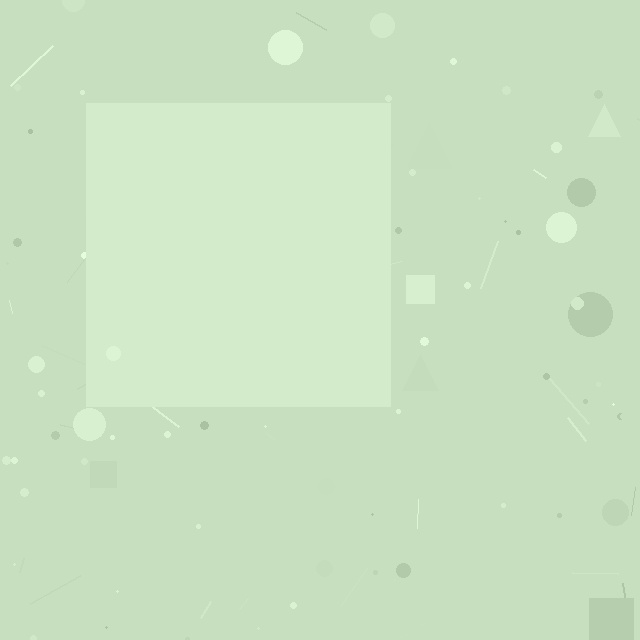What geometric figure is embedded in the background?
A square is embedded in the background.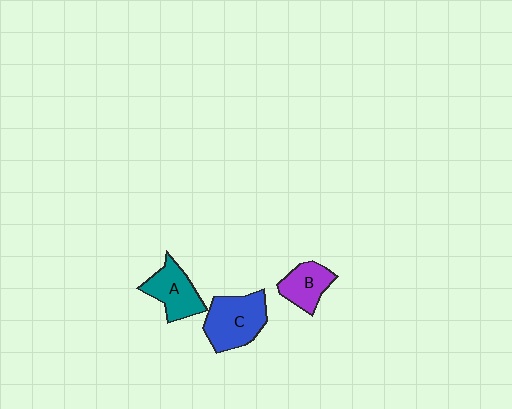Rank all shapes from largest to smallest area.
From largest to smallest: C (blue), A (teal), B (purple).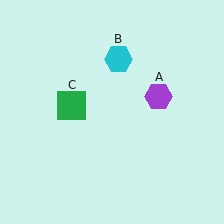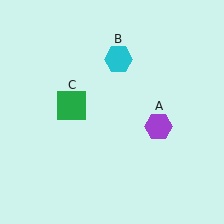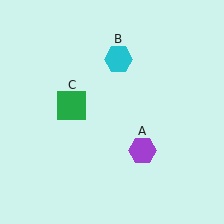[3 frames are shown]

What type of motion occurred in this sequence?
The purple hexagon (object A) rotated clockwise around the center of the scene.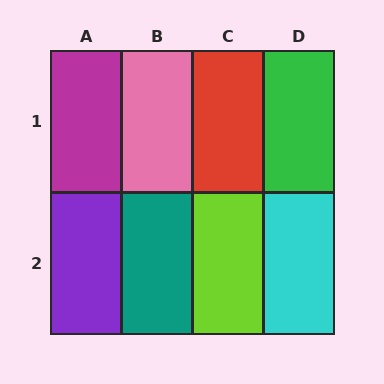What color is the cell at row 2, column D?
Cyan.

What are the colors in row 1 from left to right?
Magenta, pink, red, green.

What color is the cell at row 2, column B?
Teal.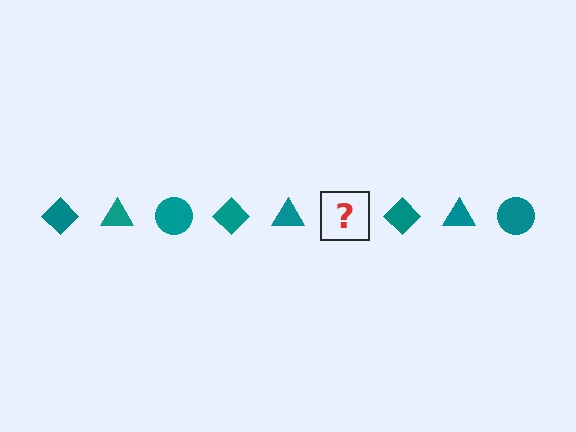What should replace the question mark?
The question mark should be replaced with a teal circle.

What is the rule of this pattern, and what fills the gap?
The rule is that the pattern cycles through diamond, triangle, circle shapes in teal. The gap should be filled with a teal circle.